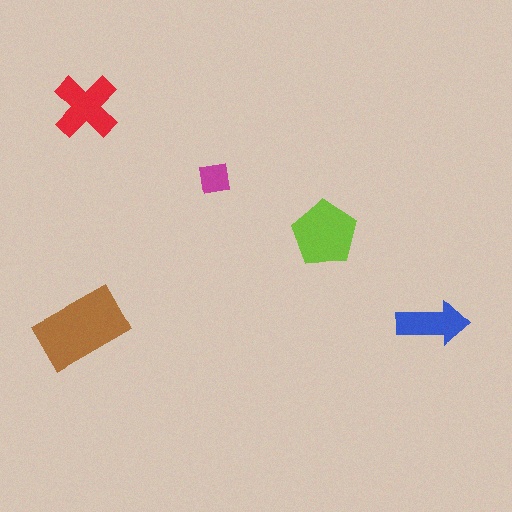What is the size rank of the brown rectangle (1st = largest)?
1st.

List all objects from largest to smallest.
The brown rectangle, the lime pentagon, the red cross, the blue arrow, the magenta square.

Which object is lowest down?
The brown rectangle is bottommost.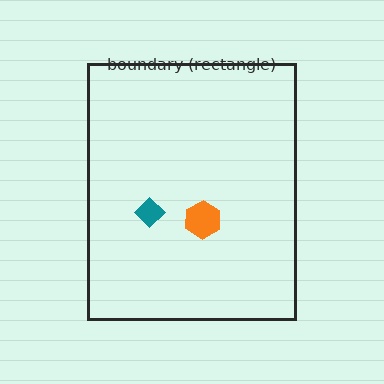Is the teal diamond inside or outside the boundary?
Inside.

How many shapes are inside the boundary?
2 inside, 0 outside.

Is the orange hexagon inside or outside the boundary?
Inside.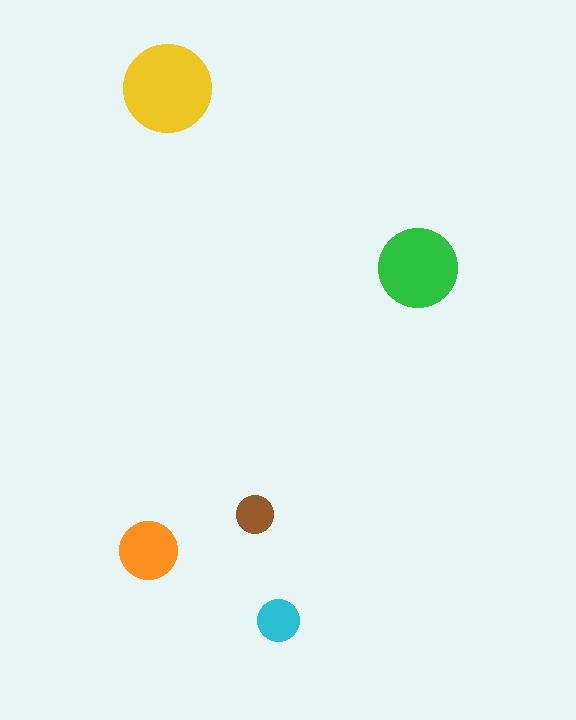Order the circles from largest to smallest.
the yellow one, the green one, the orange one, the cyan one, the brown one.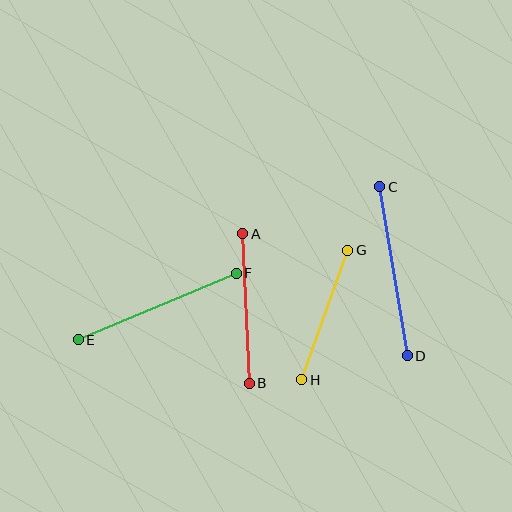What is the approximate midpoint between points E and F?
The midpoint is at approximately (157, 306) pixels.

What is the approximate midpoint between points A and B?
The midpoint is at approximately (246, 308) pixels.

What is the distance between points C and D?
The distance is approximately 171 pixels.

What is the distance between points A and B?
The distance is approximately 150 pixels.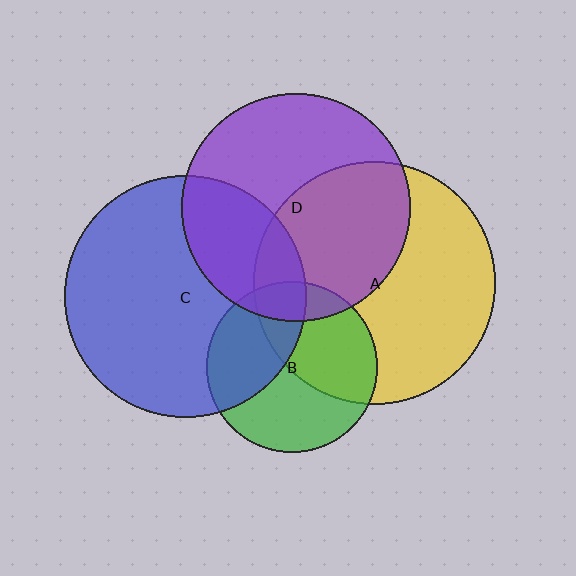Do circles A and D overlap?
Yes.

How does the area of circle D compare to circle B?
Approximately 1.8 times.